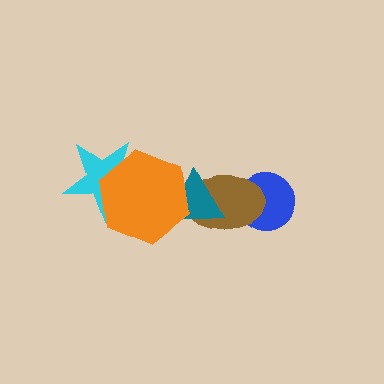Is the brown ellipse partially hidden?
Yes, it is partially covered by another shape.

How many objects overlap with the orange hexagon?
3 objects overlap with the orange hexagon.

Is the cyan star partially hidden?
Yes, it is partially covered by another shape.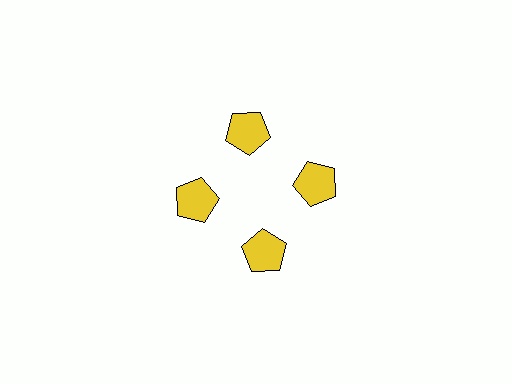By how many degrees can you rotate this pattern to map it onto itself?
The pattern maps onto itself every 90 degrees of rotation.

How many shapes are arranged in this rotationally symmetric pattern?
There are 4 shapes, arranged in 4 groups of 1.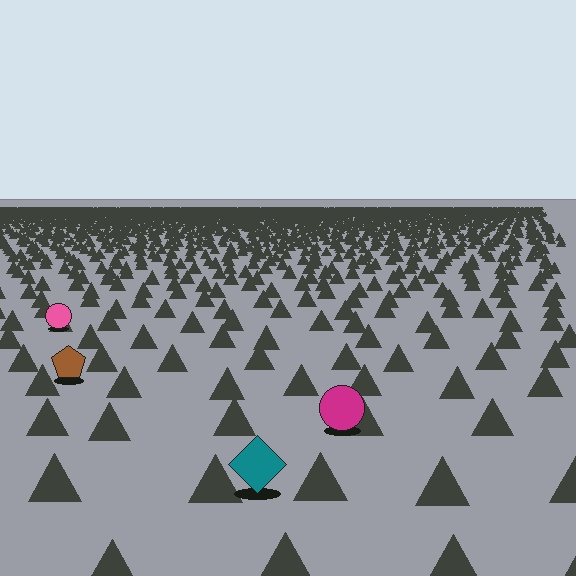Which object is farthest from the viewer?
The pink circle is farthest from the viewer. It appears smaller and the ground texture around it is denser.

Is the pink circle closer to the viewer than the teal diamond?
No. The teal diamond is closer — you can tell from the texture gradient: the ground texture is coarser near it.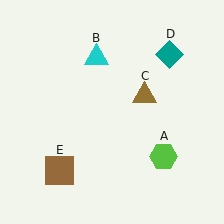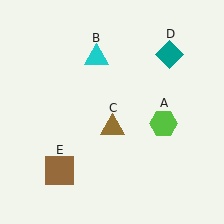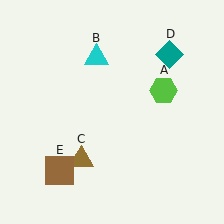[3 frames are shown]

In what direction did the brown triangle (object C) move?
The brown triangle (object C) moved down and to the left.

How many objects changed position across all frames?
2 objects changed position: lime hexagon (object A), brown triangle (object C).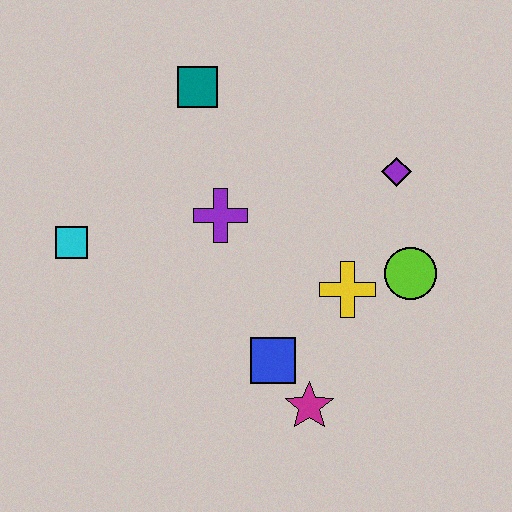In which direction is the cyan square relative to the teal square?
The cyan square is below the teal square.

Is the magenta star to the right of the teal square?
Yes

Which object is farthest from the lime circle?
The cyan square is farthest from the lime circle.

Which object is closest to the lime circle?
The yellow cross is closest to the lime circle.